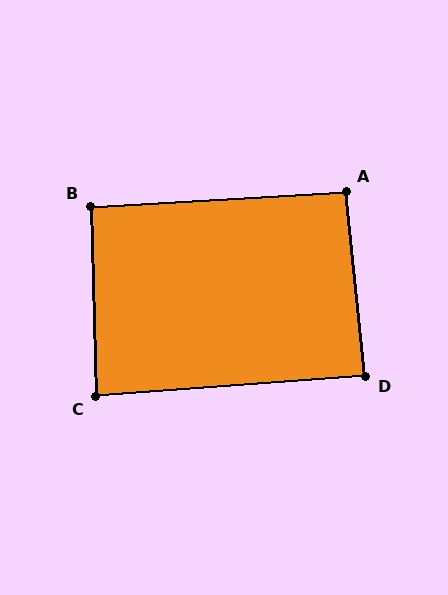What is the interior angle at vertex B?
Approximately 92 degrees (approximately right).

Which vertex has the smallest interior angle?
C, at approximately 87 degrees.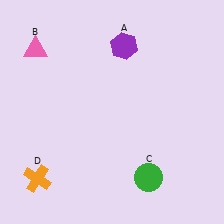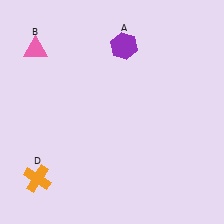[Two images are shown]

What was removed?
The green circle (C) was removed in Image 2.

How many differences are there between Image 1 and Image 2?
There is 1 difference between the two images.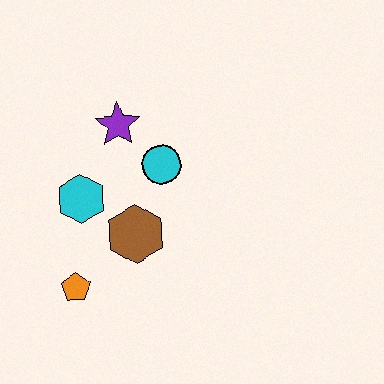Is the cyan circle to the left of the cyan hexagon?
No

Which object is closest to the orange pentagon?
The brown hexagon is closest to the orange pentagon.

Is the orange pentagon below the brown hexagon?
Yes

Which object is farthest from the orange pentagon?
The purple star is farthest from the orange pentagon.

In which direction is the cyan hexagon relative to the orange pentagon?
The cyan hexagon is above the orange pentagon.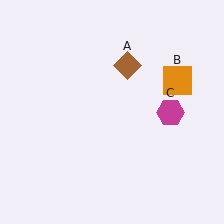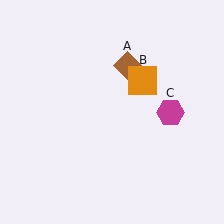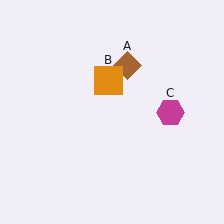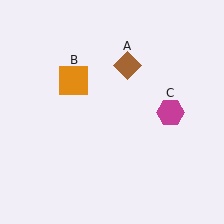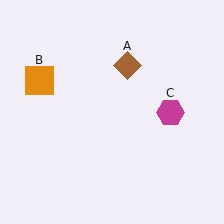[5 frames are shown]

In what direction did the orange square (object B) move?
The orange square (object B) moved left.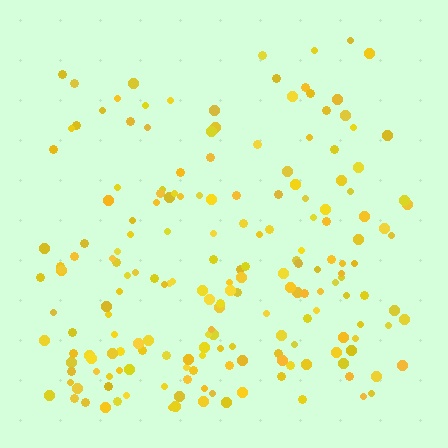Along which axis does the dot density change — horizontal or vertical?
Vertical.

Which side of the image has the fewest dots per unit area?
The top.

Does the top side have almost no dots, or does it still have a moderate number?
Still a moderate number, just noticeably fewer than the bottom.